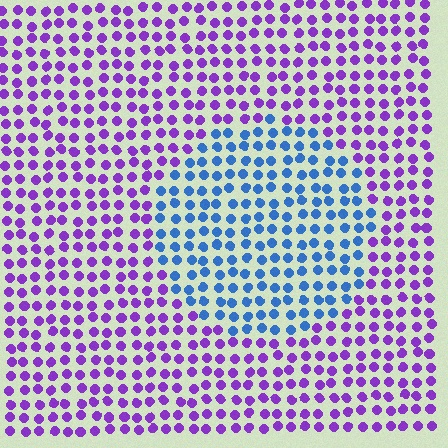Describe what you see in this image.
The image is filled with small purple elements in a uniform arrangement. A circle-shaped region is visible where the elements are tinted to a slightly different hue, forming a subtle color boundary.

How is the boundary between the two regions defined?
The boundary is defined purely by a slight shift in hue (about 61 degrees). Spacing, size, and orientation are identical on both sides.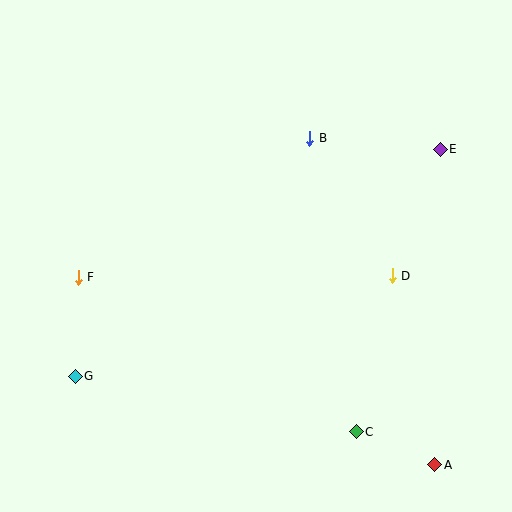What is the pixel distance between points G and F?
The distance between G and F is 99 pixels.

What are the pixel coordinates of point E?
Point E is at (440, 149).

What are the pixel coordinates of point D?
Point D is at (392, 276).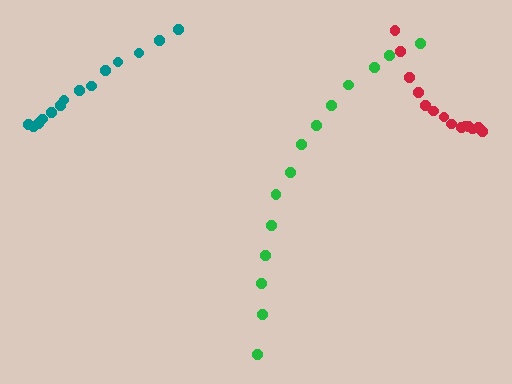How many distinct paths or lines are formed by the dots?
There are 3 distinct paths.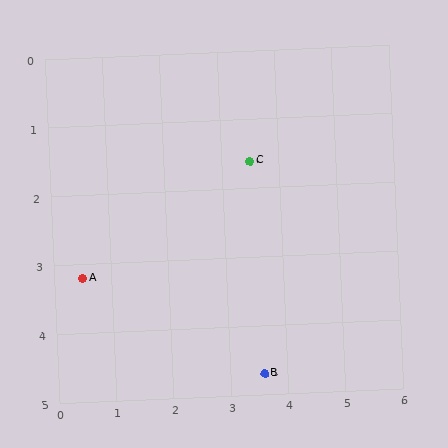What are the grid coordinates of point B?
Point B is at approximately (3.6, 4.7).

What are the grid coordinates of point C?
Point C is at approximately (3.5, 1.6).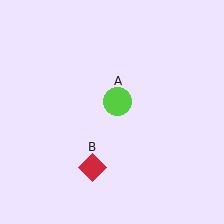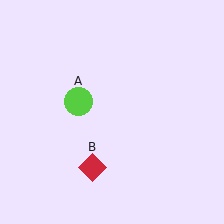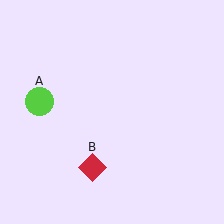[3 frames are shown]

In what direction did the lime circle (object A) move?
The lime circle (object A) moved left.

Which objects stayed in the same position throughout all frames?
Red diamond (object B) remained stationary.